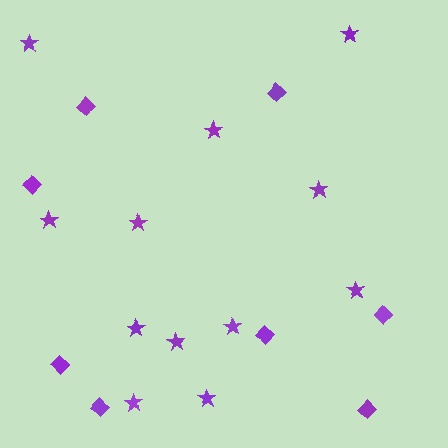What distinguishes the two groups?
There are 2 groups: one group of diamonds (8) and one group of stars (12).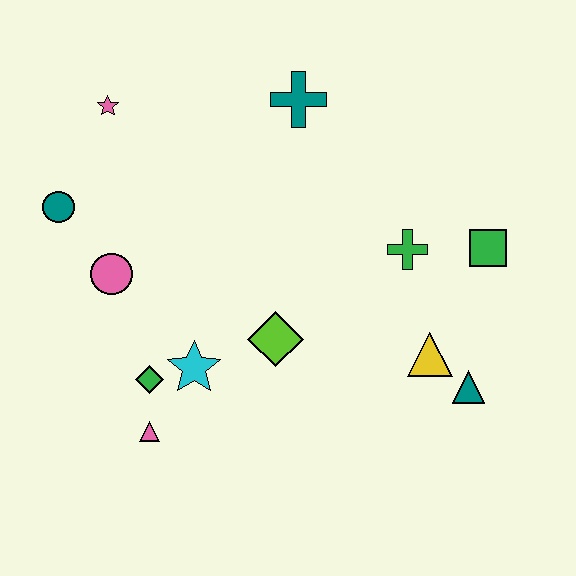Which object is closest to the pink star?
The teal circle is closest to the pink star.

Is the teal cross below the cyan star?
No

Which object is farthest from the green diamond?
The green square is farthest from the green diamond.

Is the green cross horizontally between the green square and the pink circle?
Yes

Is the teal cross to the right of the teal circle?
Yes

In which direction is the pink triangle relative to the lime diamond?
The pink triangle is to the left of the lime diamond.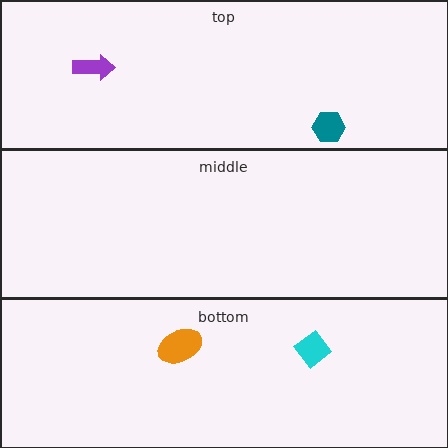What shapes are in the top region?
The teal hexagon, the purple arrow.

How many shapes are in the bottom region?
2.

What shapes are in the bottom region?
The orange ellipse, the cyan diamond.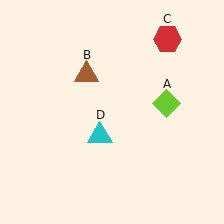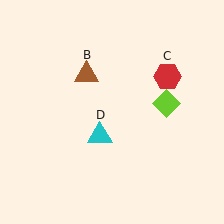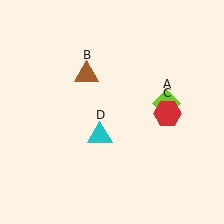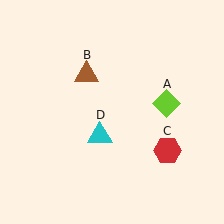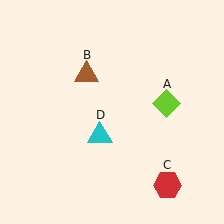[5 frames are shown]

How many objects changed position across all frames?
1 object changed position: red hexagon (object C).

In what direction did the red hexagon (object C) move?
The red hexagon (object C) moved down.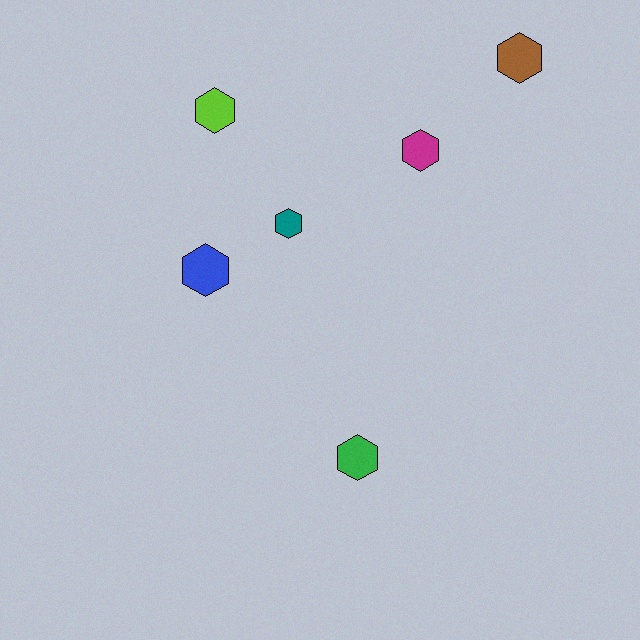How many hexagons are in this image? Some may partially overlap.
There are 6 hexagons.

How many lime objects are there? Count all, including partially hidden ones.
There is 1 lime object.